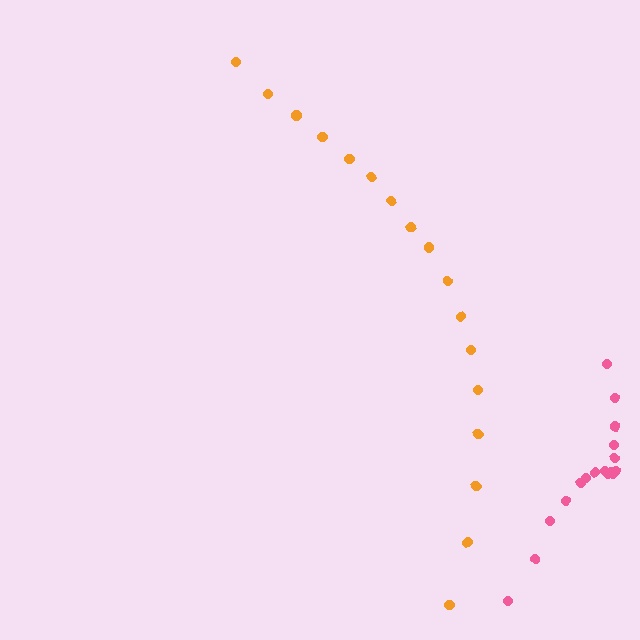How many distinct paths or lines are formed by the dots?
There are 2 distinct paths.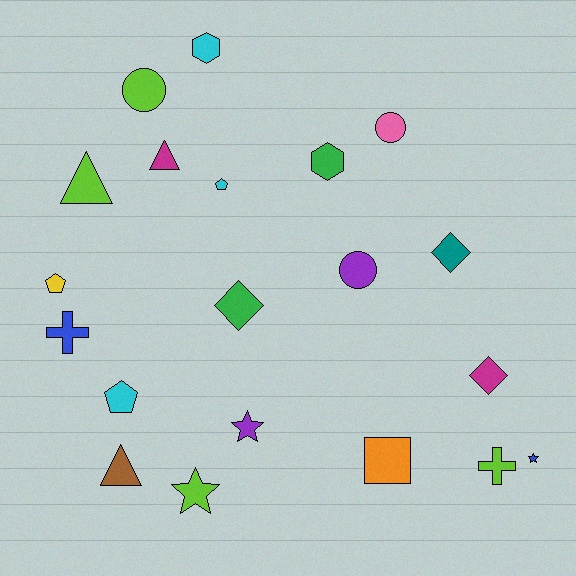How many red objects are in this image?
There are no red objects.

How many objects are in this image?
There are 20 objects.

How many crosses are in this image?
There are 2 crosses.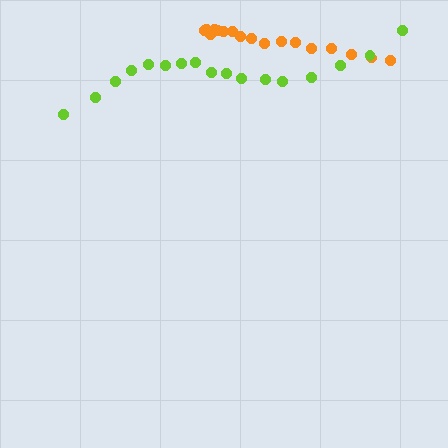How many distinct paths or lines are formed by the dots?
There are 2 distinct paths.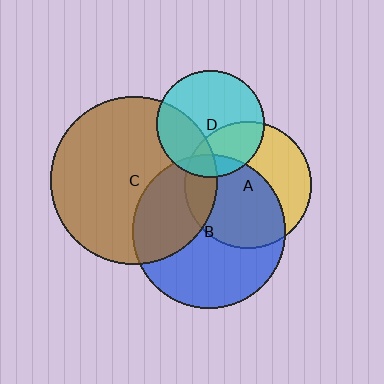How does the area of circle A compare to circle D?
Approximately 1.4 times.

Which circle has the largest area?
Circle C (brown).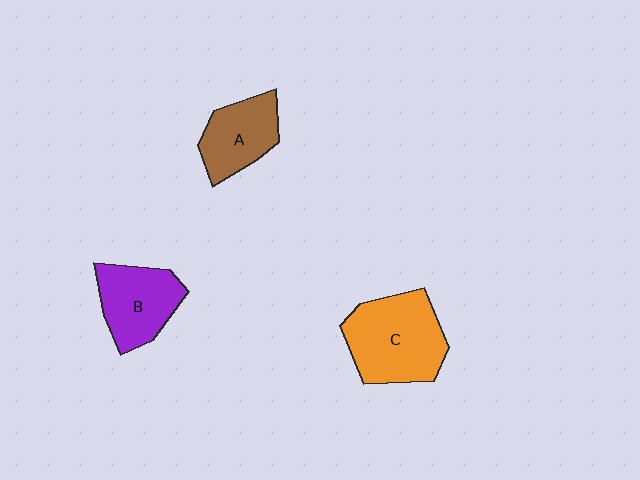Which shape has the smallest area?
Shape A (brown).